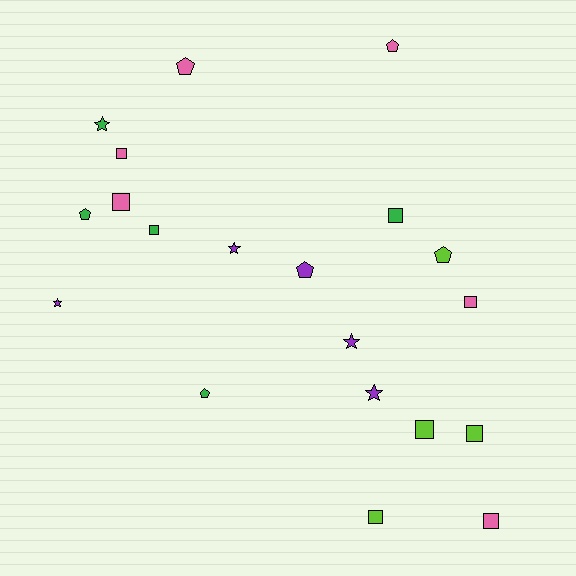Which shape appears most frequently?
Square, with 9 objects.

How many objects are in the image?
There are 20 objects.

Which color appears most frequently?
Pink, with 6 objects.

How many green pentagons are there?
There are 2 green pentagons.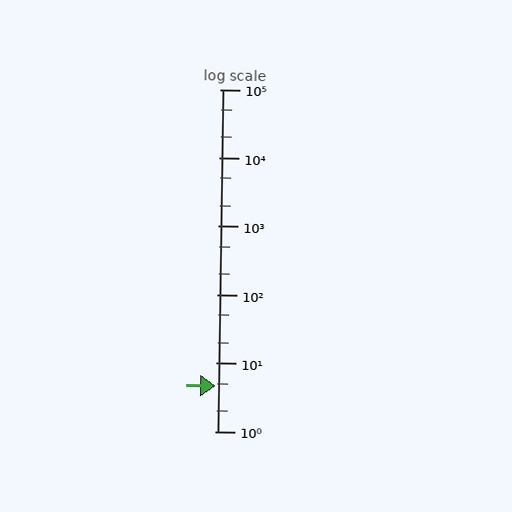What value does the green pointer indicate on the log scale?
The pointer indicates approximately 4.6.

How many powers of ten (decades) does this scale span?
The scale spans 5 decades, from 1 to 100000.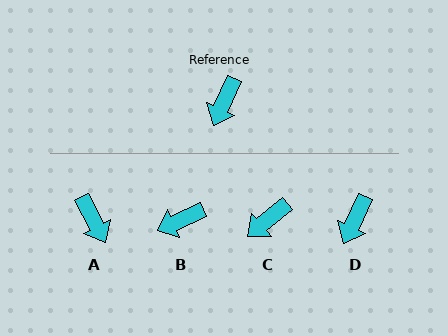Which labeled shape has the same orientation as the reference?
D.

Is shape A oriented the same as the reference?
No, it is off by about 52 degrees.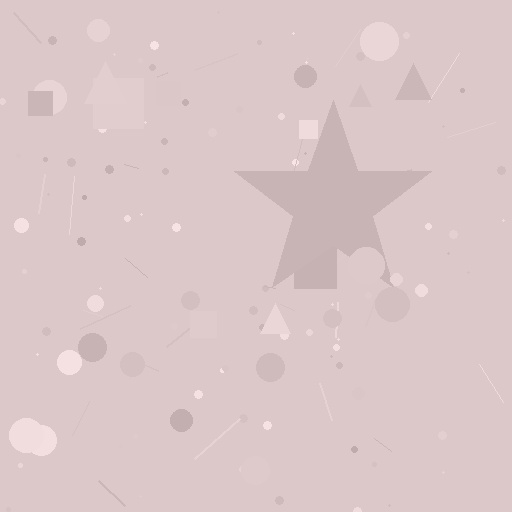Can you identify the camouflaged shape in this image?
The camouflaged shape is a star.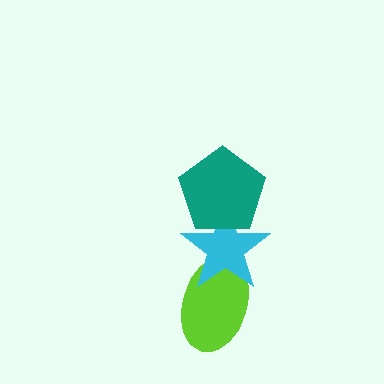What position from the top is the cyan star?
The cyan star is 2nd from the top.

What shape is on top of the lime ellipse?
The cyan star is on top of the lime ellipse.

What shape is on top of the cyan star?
The teal pentagon is on top of the cyan star.